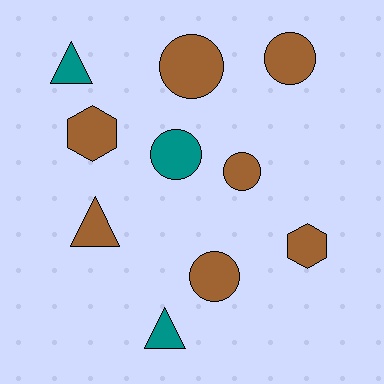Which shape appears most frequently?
Circle, with 5 objects.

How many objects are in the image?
There are 10 objects.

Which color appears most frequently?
Brown, with 7 objects.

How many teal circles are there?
There is 1 teal circle.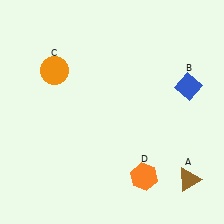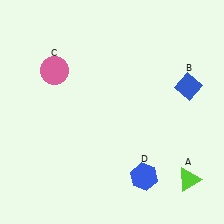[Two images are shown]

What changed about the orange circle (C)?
In Image 1, C is orange. In Image 2, it changed to pink.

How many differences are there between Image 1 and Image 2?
There are 3 differences between the two images.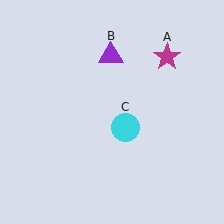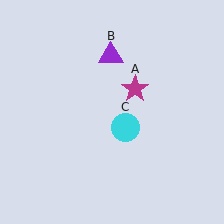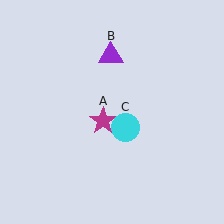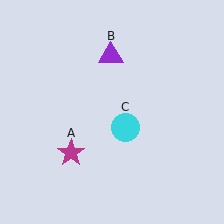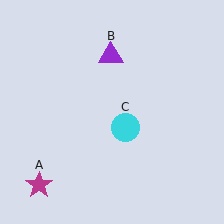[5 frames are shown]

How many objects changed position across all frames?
1 object changed position: magenta star (object A).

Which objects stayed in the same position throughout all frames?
Purple triangle (object B) and cyan circle (object C) remained stationary.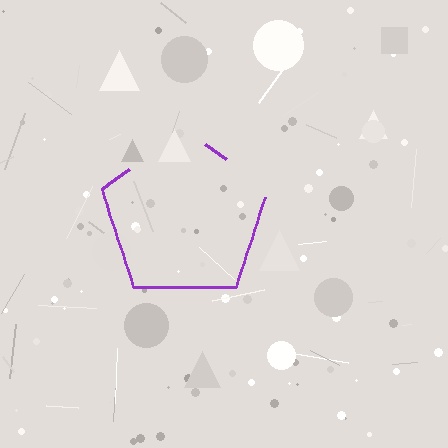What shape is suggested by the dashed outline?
The dashed outline suggests a pentagon.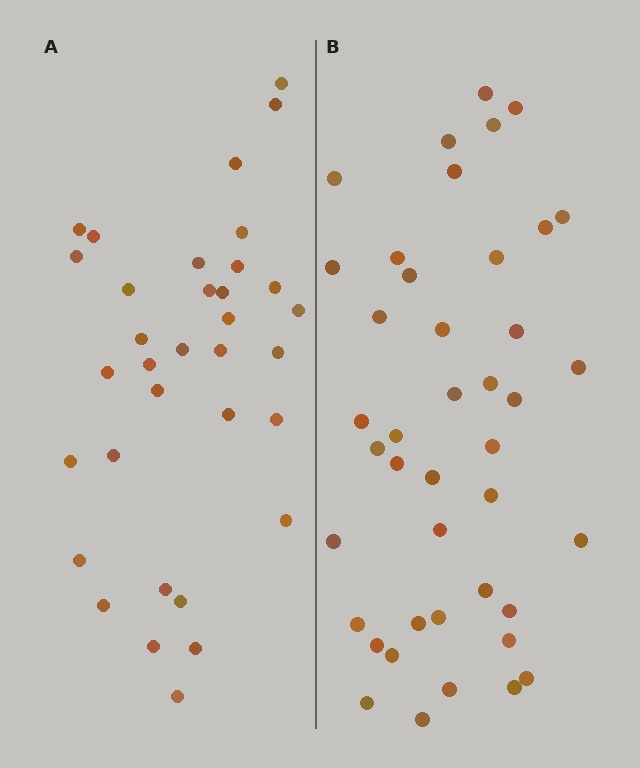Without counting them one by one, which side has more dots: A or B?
Region B (the right region) has more dots.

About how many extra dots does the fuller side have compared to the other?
Region B has roughly 8 or so more dots than region A.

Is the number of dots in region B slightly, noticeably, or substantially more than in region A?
Region B has only slightly more — the two regions are fairly close. The ratio is roughly 1.2 to 1.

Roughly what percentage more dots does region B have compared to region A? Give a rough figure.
About 25% more.